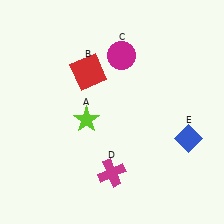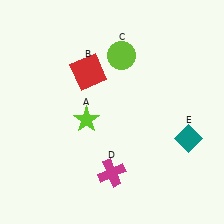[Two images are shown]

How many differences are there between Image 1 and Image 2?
There are 2 differences between the two images.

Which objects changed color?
C changed from magenta to lime. E changed from blue to teal.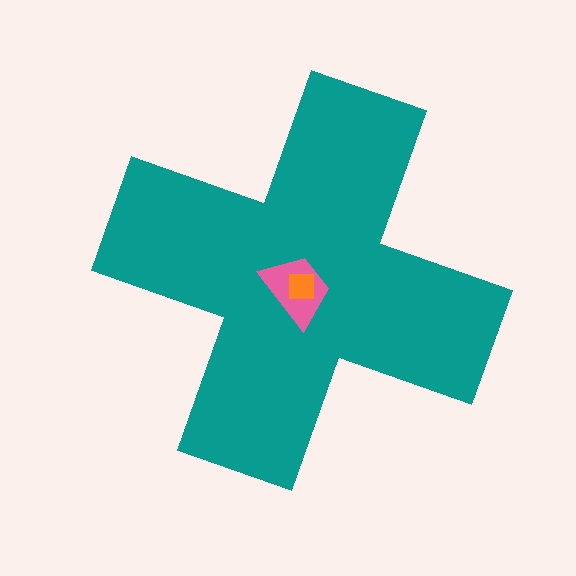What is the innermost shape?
The orange square.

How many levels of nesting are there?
3.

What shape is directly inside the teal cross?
The pink trapezoid.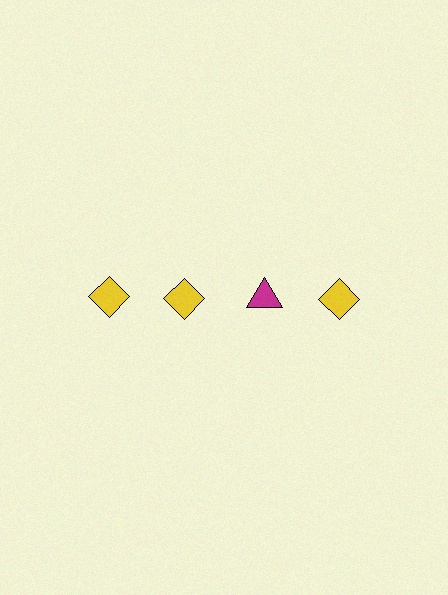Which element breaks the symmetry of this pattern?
The magenta triangle in the top row, center column breaks the symmetry. All other shapes are yellow diamonds.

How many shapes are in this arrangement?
There are 4 shapes arranged in a grid pattern.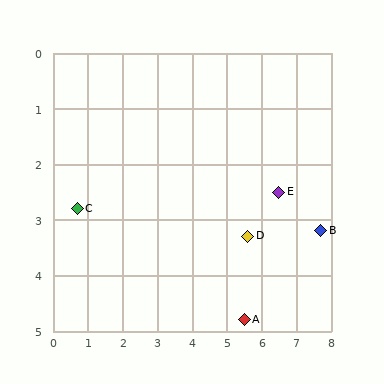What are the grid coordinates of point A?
Point A is at approximately (5.5, 4.8).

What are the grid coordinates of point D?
Point D is at approximately (5.6, 3.3).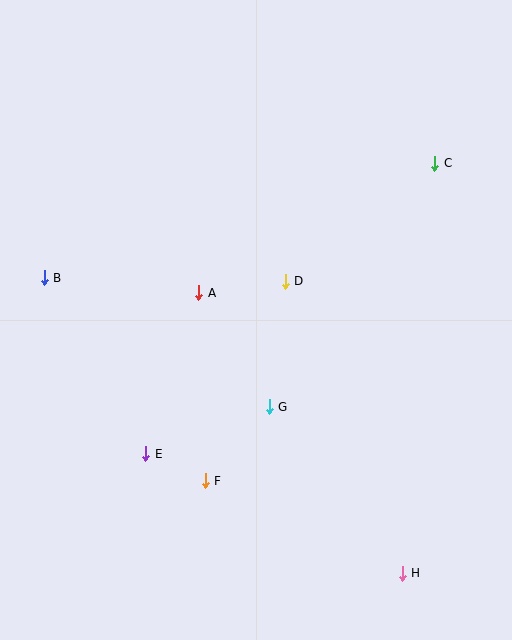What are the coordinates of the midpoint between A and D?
The midpoint between A and D is at (242, 287).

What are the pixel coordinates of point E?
Point E is at (146, 454).